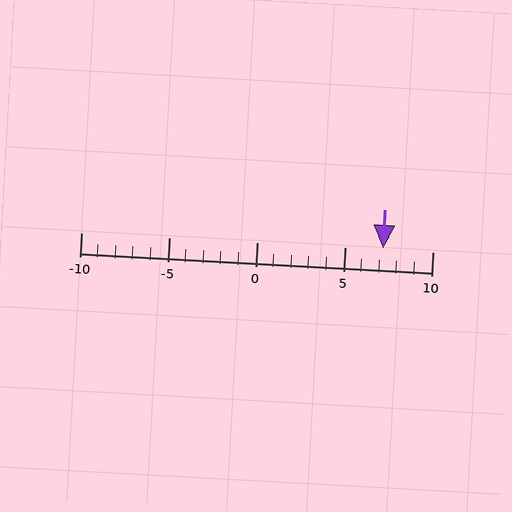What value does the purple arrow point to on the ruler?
The purple arrow points to approximately 7.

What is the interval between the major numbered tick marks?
The major tick marks are spaced 5 units apart.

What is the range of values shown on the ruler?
The ruler shows values from -10 to 10.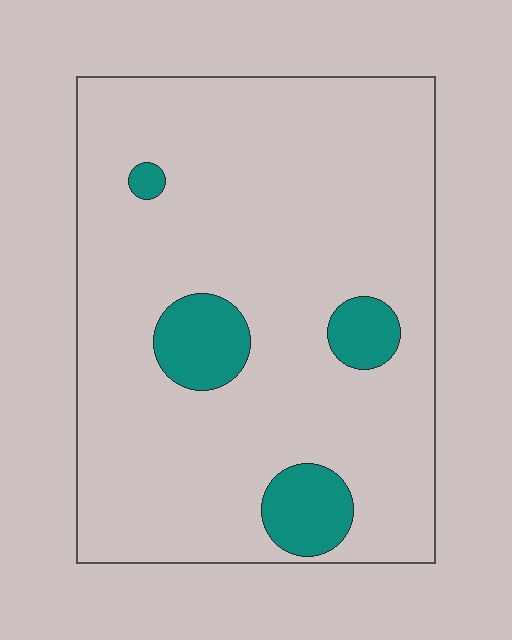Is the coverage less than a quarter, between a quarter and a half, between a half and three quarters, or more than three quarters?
Less than a quarter.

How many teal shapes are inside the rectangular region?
4.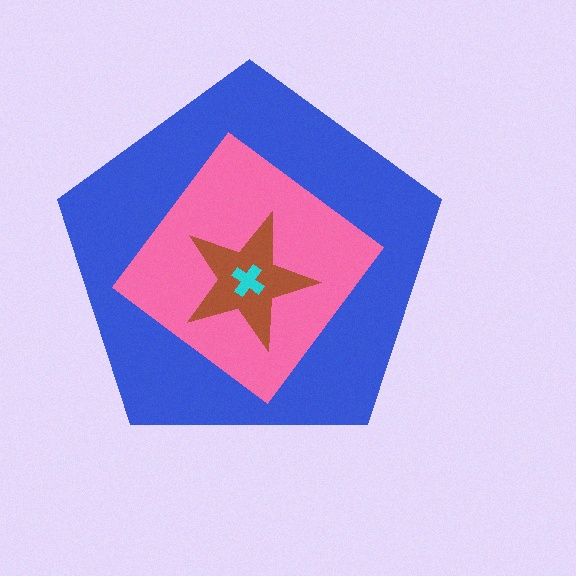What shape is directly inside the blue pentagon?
The pink diamond.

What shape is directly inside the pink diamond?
The brown star.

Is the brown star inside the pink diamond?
Yes.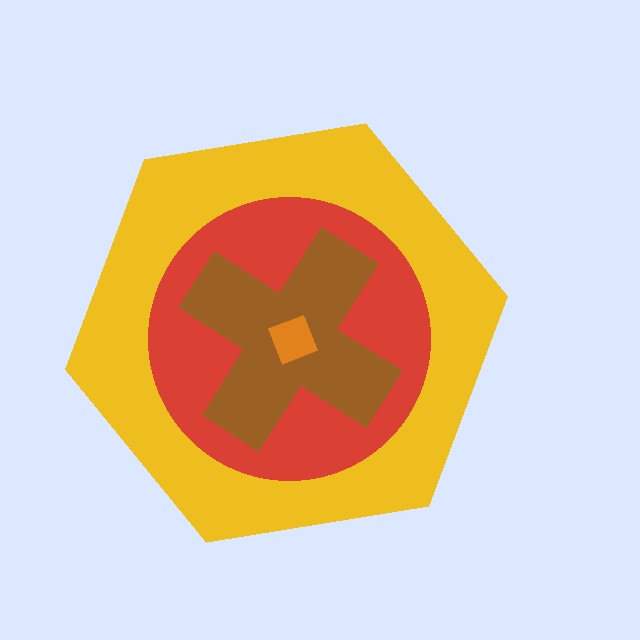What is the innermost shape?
The orange square.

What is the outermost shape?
The yellow hexagon.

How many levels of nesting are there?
4.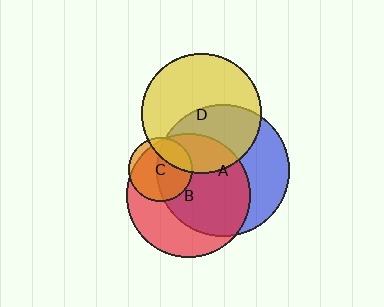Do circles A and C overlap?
Yes.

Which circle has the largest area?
Circle A (blue).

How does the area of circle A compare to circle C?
Approximately 4.3 times.